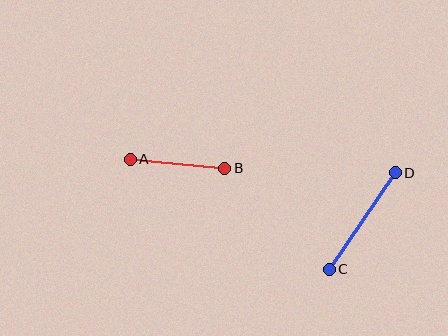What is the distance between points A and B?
The distance is approximately 95 pixels.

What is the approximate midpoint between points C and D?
The midpoint is at approximately (362, 221) pixels.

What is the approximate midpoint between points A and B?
The midpoint is at approximately (178, 164) pixels.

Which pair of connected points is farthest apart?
Points C and D are farthest apart.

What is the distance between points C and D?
The distance is approximately 117 pixels.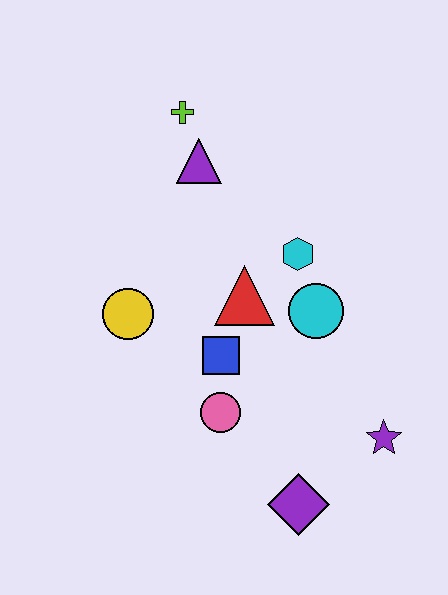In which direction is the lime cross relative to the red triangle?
The lime cross is above the red triangle.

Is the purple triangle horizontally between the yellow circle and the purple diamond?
Yes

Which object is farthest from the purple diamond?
The lime cross is farthest from the purple diamond.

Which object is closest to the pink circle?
The blue square is closest to the pink circle.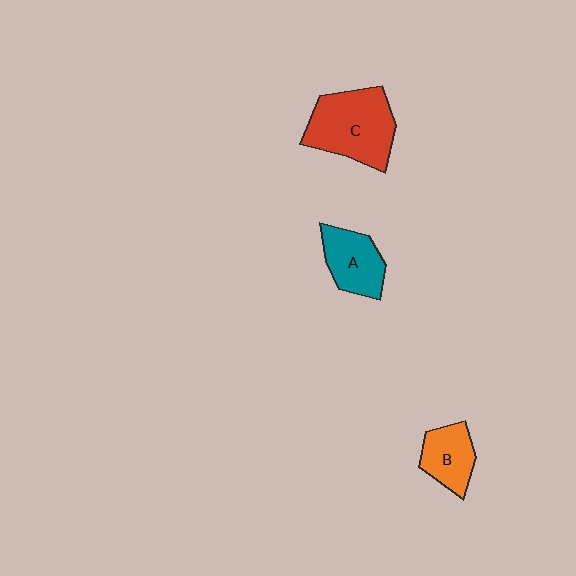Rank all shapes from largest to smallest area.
From largest to smallest: C (red), A (teal), B (orange).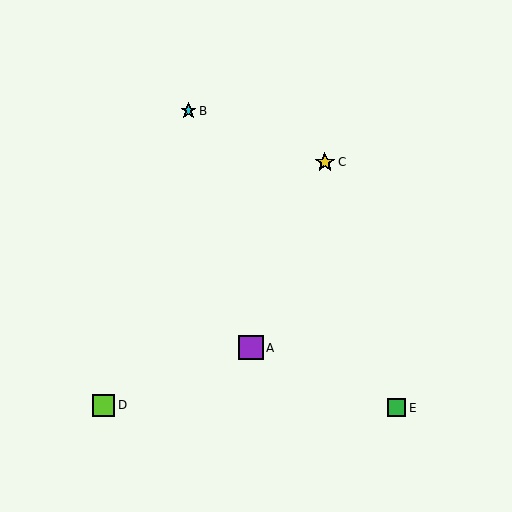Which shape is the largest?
The purple square (labeled A) is the largest.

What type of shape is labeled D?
Shape D is a lime square.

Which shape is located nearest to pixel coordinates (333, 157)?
The yellow star (labeled C) at (325, 162) is nearest to that location.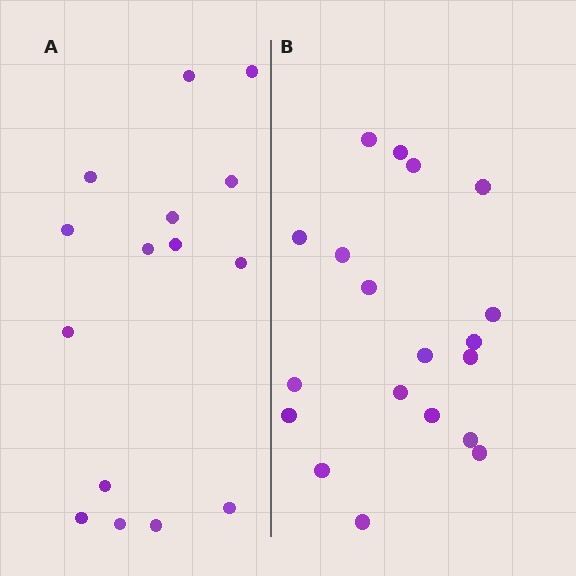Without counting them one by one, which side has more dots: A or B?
Region B (the right region) has more dots.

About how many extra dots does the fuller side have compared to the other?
Region B has about 4 more dots than region A.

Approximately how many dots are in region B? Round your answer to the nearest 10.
About 20 dots. (The exact count is 19, which rounds to 20.)